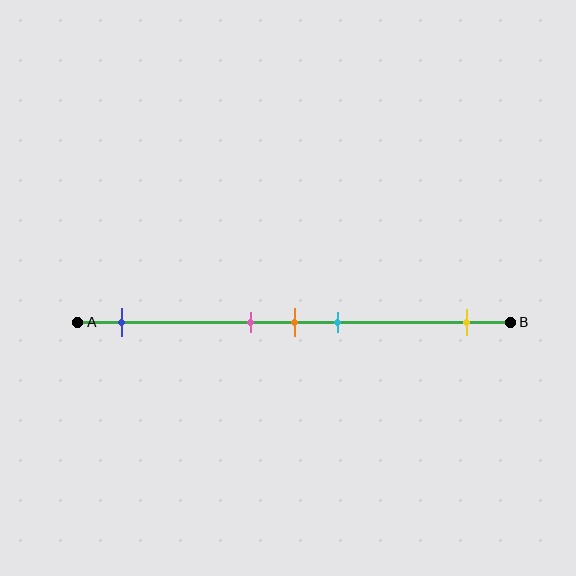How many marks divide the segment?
There are 5 marks dividing the segment.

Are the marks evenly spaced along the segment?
No, the marks are not evenly spaced.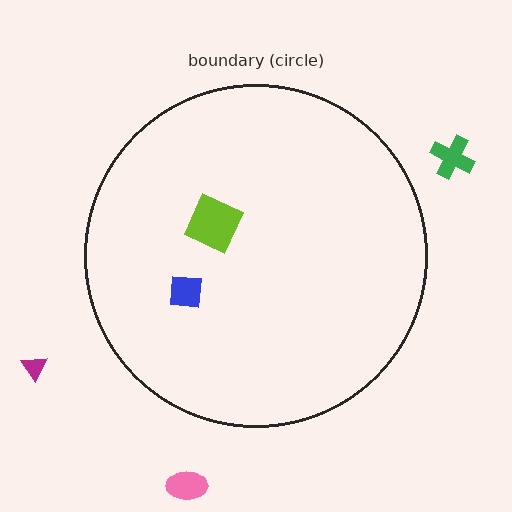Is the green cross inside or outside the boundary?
Outside.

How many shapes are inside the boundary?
2 inside, 3 outside.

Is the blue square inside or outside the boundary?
Inside.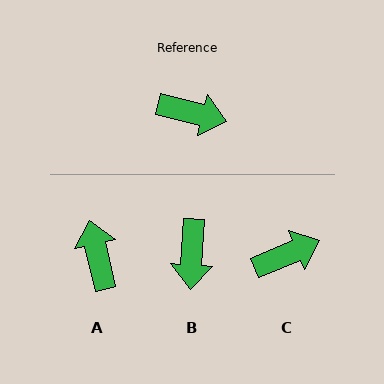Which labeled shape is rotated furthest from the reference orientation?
A, about 117 degrees away.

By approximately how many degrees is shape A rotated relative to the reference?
Approximately 117 degrees counter-clockwise.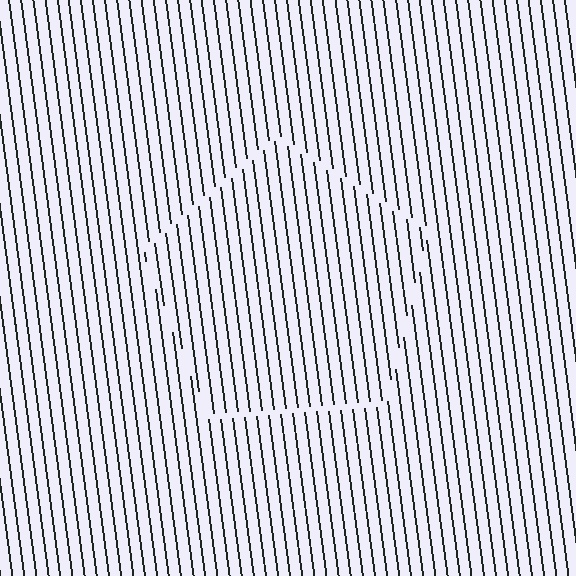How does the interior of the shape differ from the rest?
The interior of the shape contains the same grating, shifted by half a period — the contour is defined by the phase discontinuity where line-ends from the inner and outer gratings abut.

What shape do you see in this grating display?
An illusory pentagon. The interior of the shape contains the same grating, shifted by half a period — the contour is defined by the phase discontinuity where line-ends from the inner and outer gratings abut.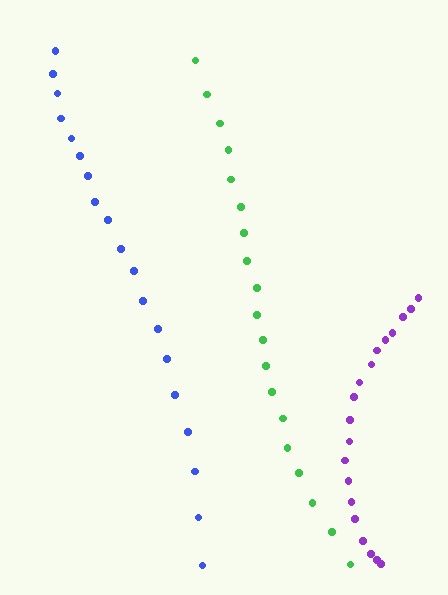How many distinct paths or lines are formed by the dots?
There are 3 distinct paths.